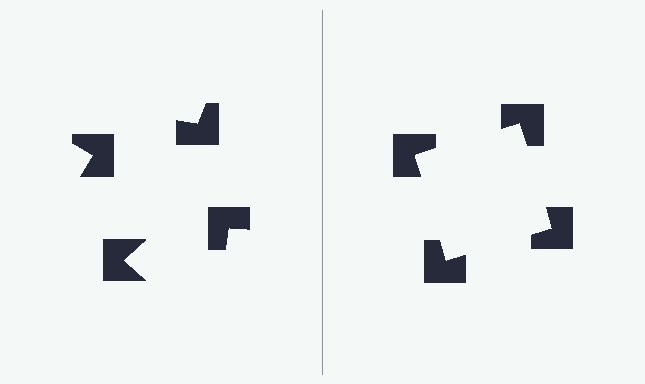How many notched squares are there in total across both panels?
8 — 4 on each side.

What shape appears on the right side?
An illusory square.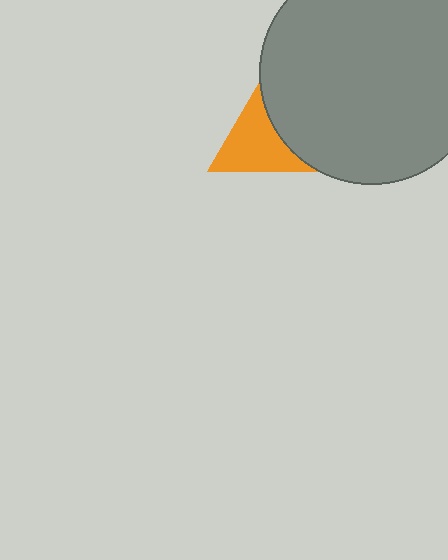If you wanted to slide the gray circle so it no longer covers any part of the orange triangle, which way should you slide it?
Slide it right — that is the most direct way to separate the two shapes.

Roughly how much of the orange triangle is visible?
About half of it is visible (roughly 64%).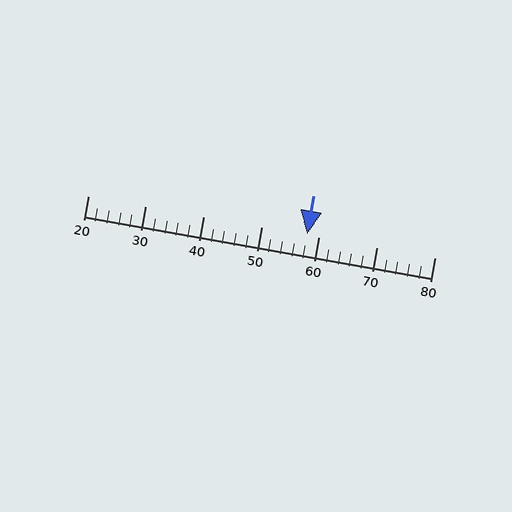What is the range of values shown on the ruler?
The ruler shows values from 20 to 80.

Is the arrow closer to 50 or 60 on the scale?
The arrow is closer to 60.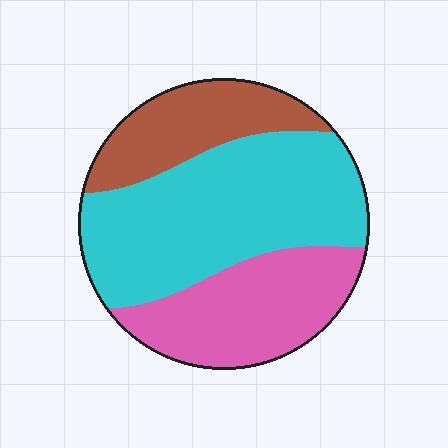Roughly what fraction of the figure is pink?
Pink takes up between a sixth and a third of the figure.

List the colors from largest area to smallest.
From largest to smallest: cyan, pink, brown.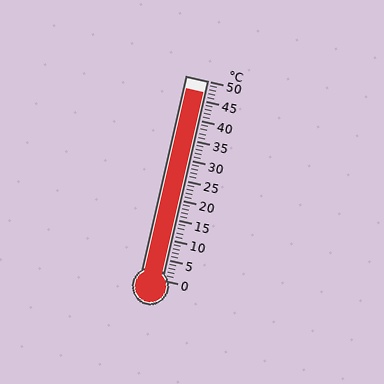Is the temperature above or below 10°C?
The temperature is above 10°C.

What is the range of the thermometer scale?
The thermometer scale ranges from 0°C to 50°C.